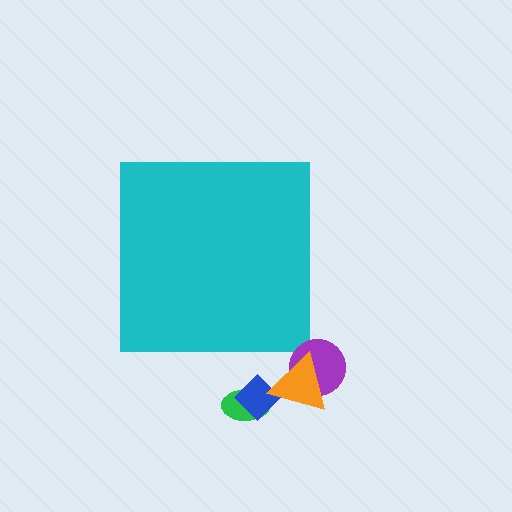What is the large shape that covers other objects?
A cyan square.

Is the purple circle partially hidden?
No, the purple circle is fully visible.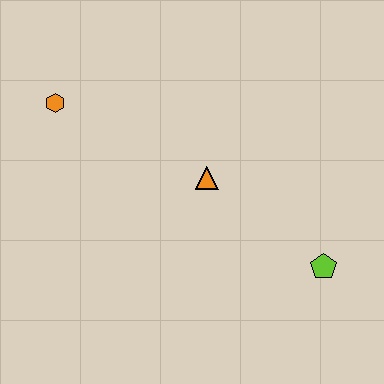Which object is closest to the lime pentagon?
The orange triangle is closest to the lime pentagon.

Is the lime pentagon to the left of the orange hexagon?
No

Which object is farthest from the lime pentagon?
The orange hexagon is farthest from the lime pentagon.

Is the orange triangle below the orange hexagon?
Yes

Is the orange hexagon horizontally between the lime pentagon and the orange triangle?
No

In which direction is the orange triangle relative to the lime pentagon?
The orange triangle is to the left of the lime pentagon.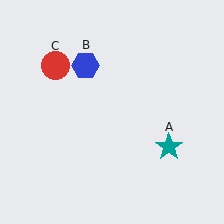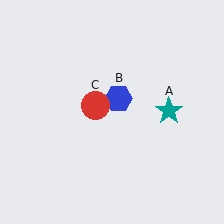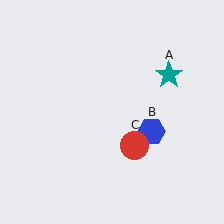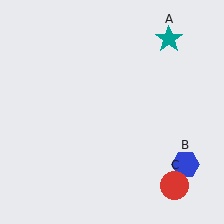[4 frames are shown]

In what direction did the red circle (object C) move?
The red circle (object C) moved down and to the right.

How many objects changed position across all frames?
3 objects changed position: teal star (object A), blue hexagon (object B), red circle (object C).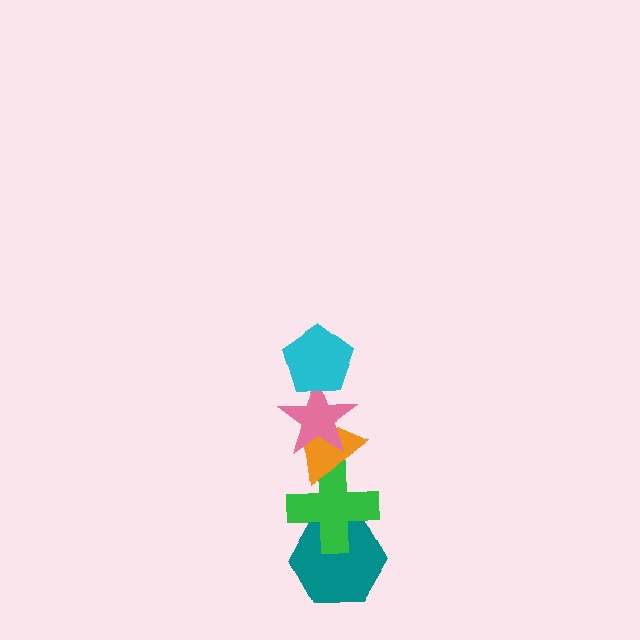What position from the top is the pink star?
The pink star is 2nd from the top.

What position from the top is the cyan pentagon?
The cyan pentagon is 1st from the top.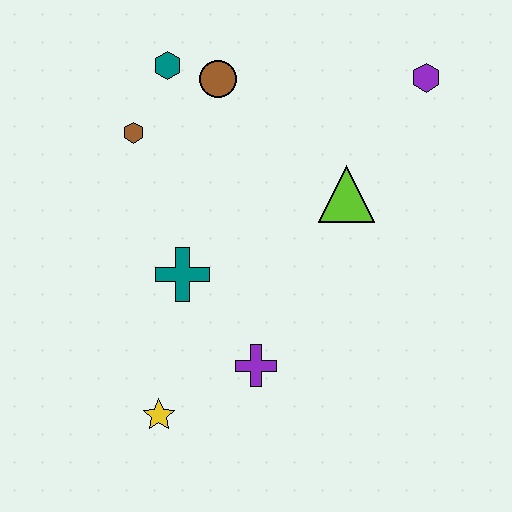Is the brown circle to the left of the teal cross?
No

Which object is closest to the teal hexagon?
The brown circle is closest to the teal hexagon.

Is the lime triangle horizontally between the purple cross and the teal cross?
No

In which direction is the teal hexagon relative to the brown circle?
The teal hexagon is to the left of the brown circle.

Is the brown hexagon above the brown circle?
No